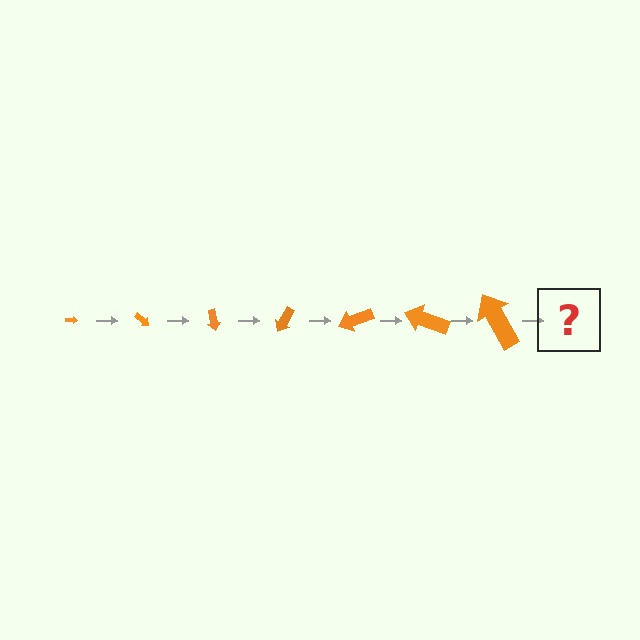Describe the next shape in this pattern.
It should be an arrow, larger than the previous one and rotated 280 degrees from the start.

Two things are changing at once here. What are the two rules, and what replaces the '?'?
The two rules are that the arrow grows larger each step and it rotates 40 degrees each step. The '?' should be an arrow, larger than the previous one and rotated 280 degrees from the start.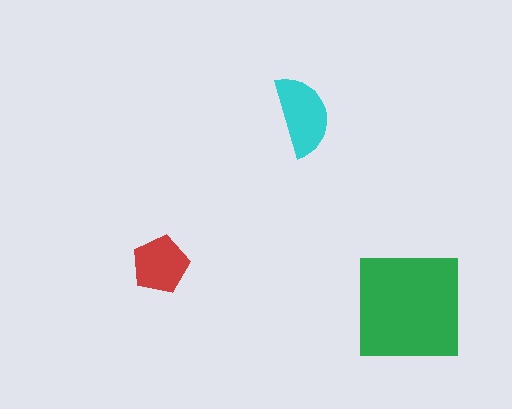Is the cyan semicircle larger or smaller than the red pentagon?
Larger.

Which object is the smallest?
The red pentagon.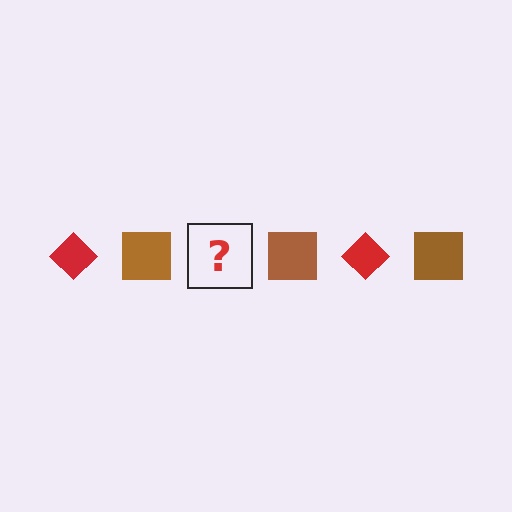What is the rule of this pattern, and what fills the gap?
The rule is that the pattern alternates between red diamond and brown square. The gap should be filled with a red diamond.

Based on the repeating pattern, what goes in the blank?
The blank should be a red diamond.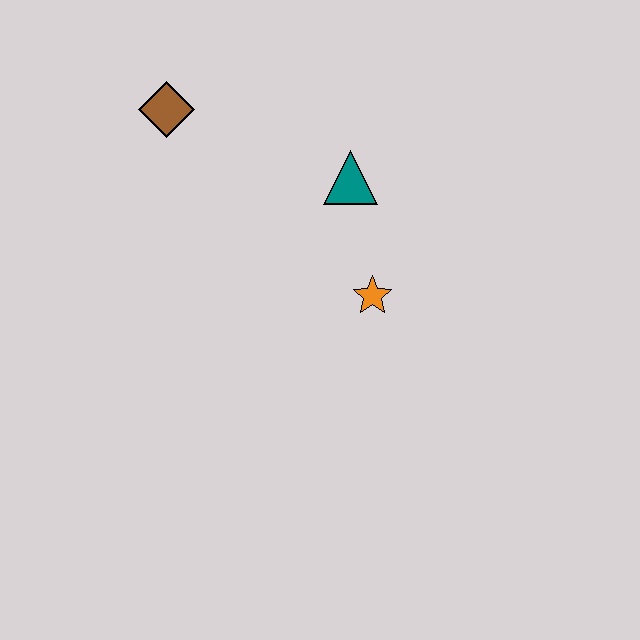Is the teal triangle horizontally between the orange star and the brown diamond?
Yes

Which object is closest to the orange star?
The teal triangle is closest to the orange star.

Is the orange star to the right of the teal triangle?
Yes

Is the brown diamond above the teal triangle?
Yes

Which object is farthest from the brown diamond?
The orange star is farthest from the brown diamond.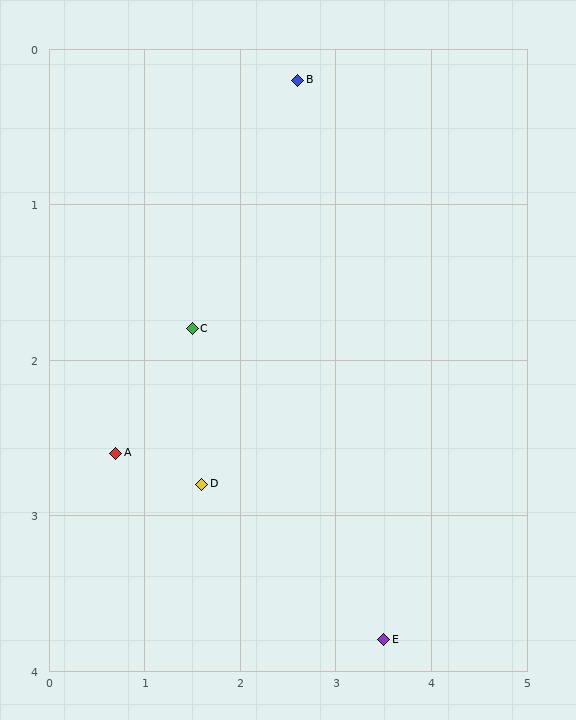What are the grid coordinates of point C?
Point C is at approximately (1.5, 1.8).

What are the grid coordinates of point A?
Point A is at approximately (0.7, 2.6).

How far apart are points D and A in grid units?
Points D and A are about 0.9 grid units apart.